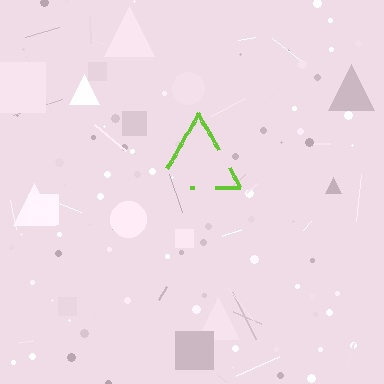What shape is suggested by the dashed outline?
The dashed outline suggests a triangle.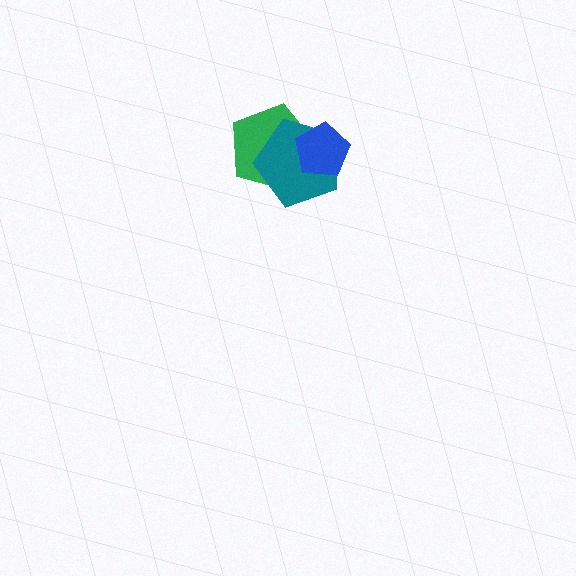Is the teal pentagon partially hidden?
Yes, it is partially covered by another shape.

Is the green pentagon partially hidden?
Yes, it is partially covered by another shape.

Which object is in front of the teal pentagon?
The blue pentagon is in front of the teal pentagon.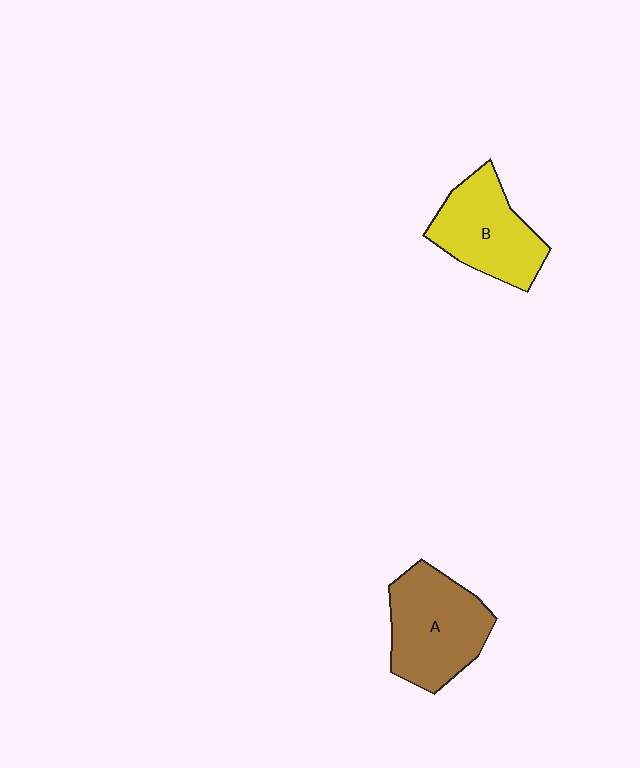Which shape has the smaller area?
Shape B (yellow).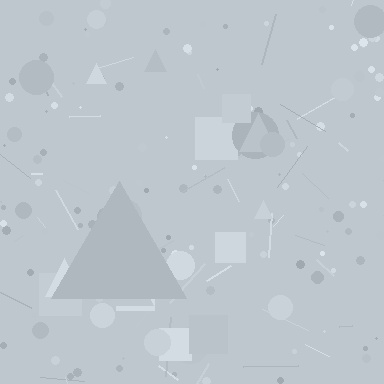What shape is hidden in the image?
A triangle is hidden in the image.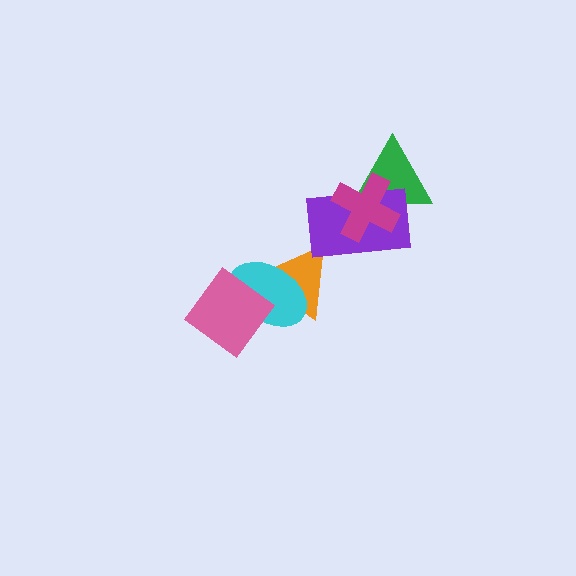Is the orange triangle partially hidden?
Yes, it is partially covered by another shape.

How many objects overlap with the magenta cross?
2 objects overlap with the magenta cross.